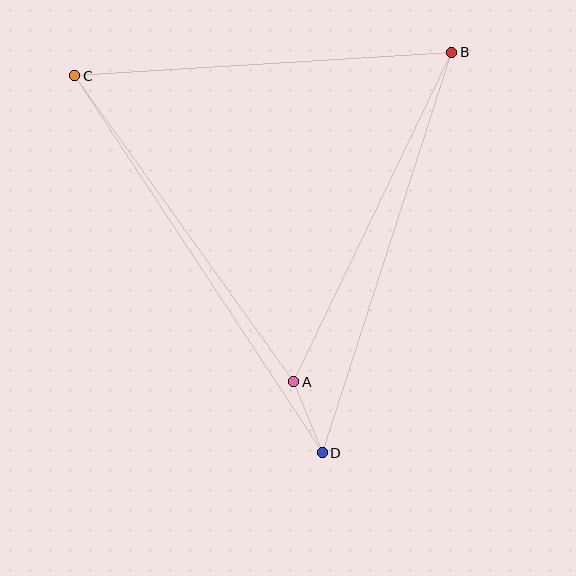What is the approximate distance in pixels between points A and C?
The distance between A and C is approximately 376 pixels.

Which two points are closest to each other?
Points A and D are closest to each other.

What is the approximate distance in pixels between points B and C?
The distance between B and C is approximately 378 pixels.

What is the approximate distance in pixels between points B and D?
The distance between B and D is approximately 421 pixels.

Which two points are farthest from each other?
Points C and D are farthest from each other.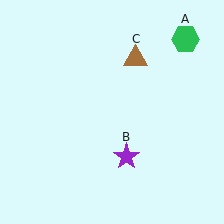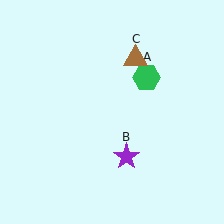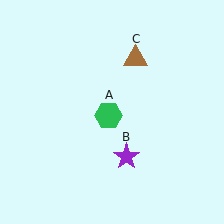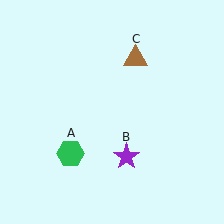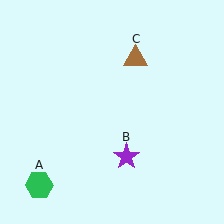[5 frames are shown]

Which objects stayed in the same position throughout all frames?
Purple star (object B) and brown triangle (object C) remained stationary.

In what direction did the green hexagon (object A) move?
The green hexagon (object A) moved down and to the left.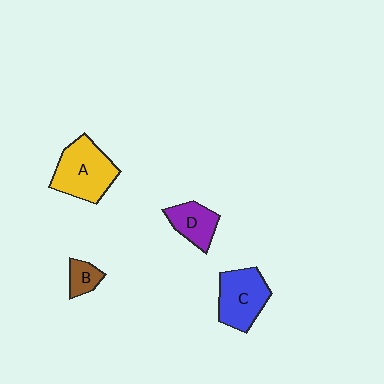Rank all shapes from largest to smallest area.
From largest to smallest: A (yellow), C (blue), D (purple), B (brown).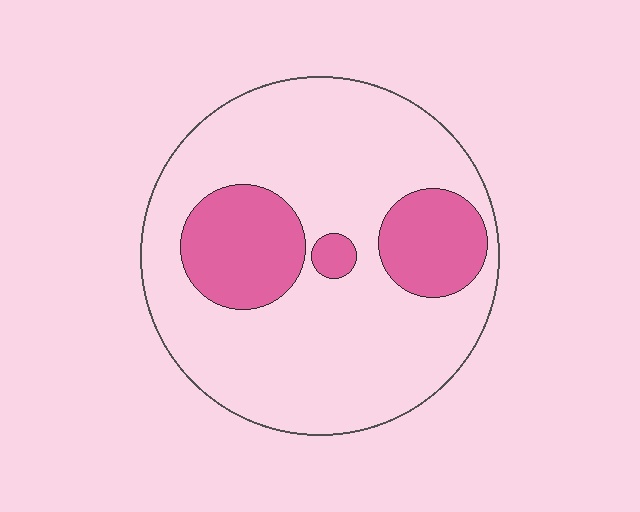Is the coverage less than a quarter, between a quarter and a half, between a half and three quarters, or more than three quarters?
Less than a quarter.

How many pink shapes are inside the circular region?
3.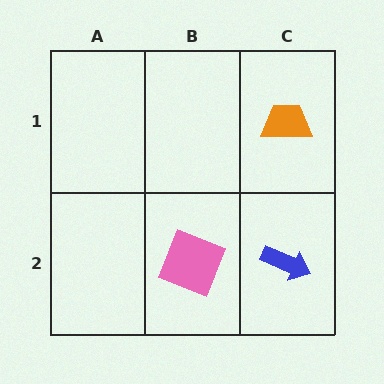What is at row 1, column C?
An orange trapezoid.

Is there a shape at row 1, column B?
No, that cell is empty.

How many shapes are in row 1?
1 shape.